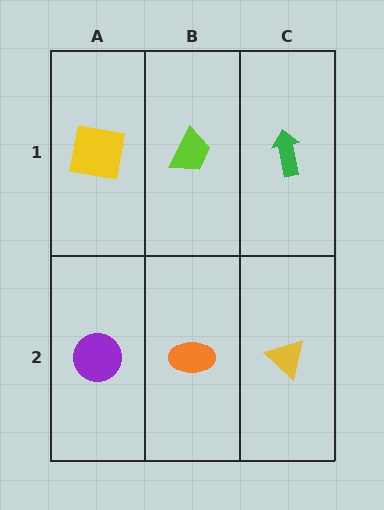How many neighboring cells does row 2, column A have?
2.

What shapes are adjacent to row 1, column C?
A yellow triangle (row 2, column C), a lime trapezoid (row 1, column B).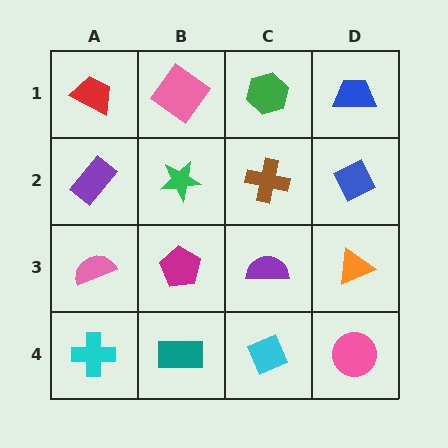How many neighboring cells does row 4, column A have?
2.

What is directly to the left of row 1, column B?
A red trapezoid.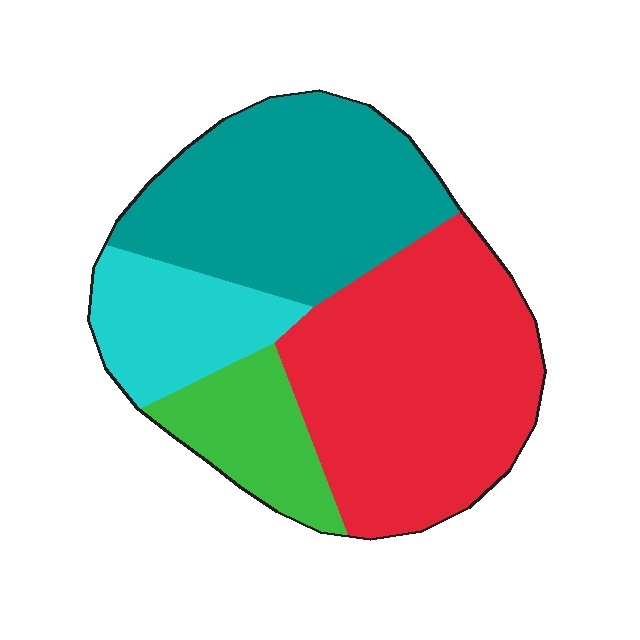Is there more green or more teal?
Teal.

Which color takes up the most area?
Red, at roughly 40%.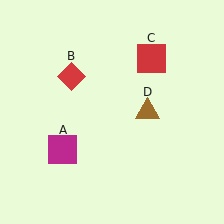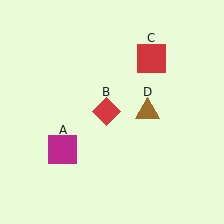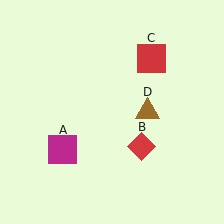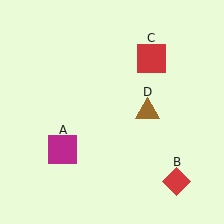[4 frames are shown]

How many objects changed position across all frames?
1 object changed position: red diamond (object B).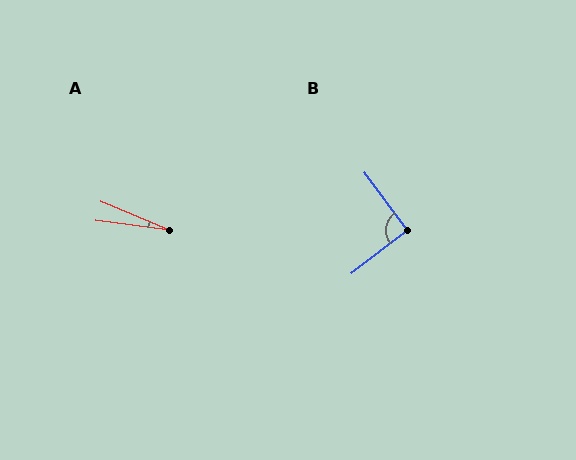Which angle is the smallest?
A, at approximately 15 degrees.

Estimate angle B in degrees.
Approximately 91 degrees.